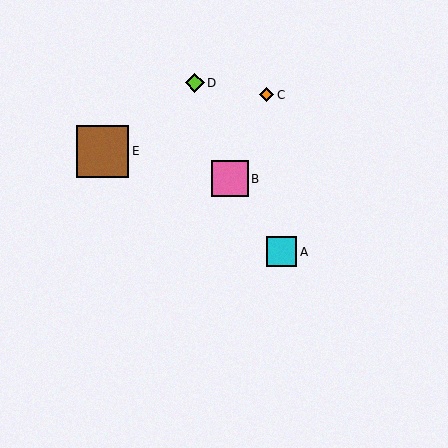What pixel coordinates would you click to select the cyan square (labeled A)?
Click at (282, 252) to select the cyan square A.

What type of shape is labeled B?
Shape B is a pink square.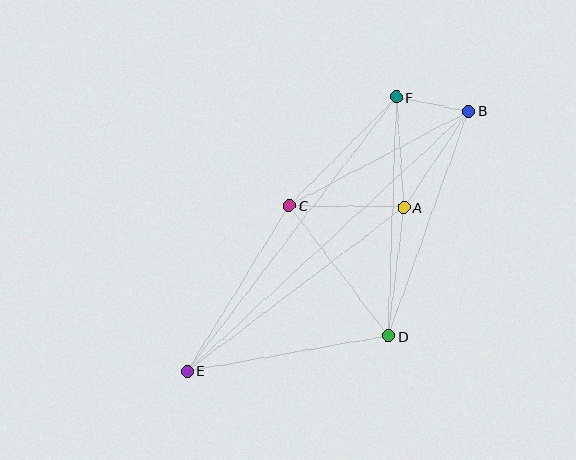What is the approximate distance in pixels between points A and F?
The distance between A and F is approximately 110 pixels.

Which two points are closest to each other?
Points B and F are closest to each other.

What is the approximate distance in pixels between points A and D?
The distance between A and D is approximately 130 pixels.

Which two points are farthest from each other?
Points B and E are farthest from each other.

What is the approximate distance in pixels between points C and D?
The distance between C and D is approximately 164 pixels.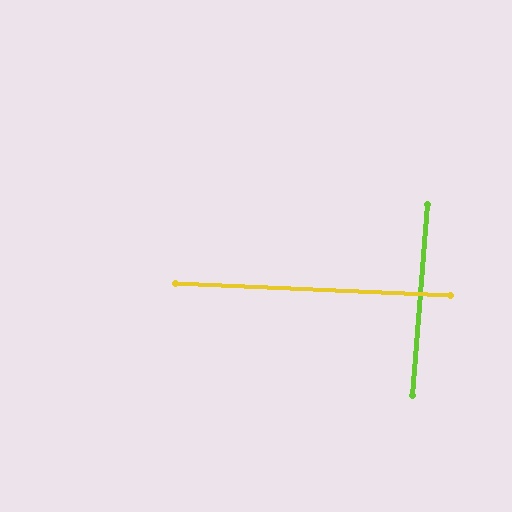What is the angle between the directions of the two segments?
Approximately 88 degrees.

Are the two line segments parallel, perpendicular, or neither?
Perpendicular — they meet at approximately 88°.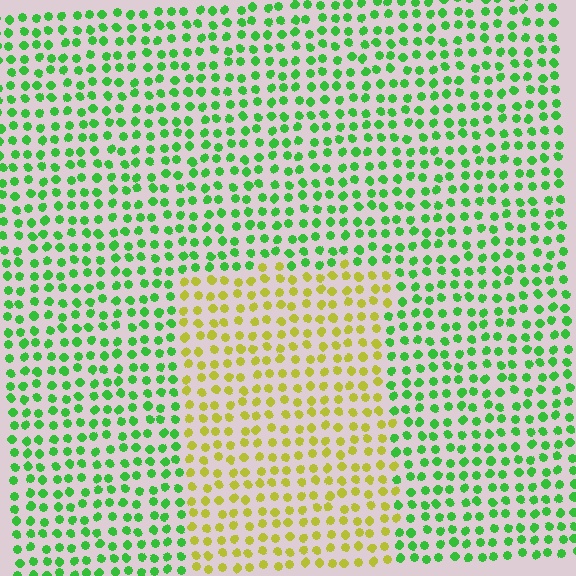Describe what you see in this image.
The image is filled with small green elements in a uniform arrangement. A rectangle-shaped region is visible where the elements are tinted to a slightly different hue, forming a subtle color boundary.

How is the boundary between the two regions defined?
The boundary is defined purely by a slight shift in hue (about 57 degrees). Spacing, size, and orientation are identical on both sides.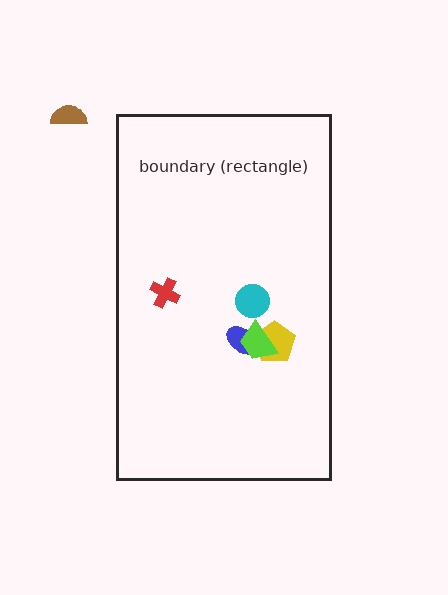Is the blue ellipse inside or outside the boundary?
Inside.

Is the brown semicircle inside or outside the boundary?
Outside.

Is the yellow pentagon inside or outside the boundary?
Inside.